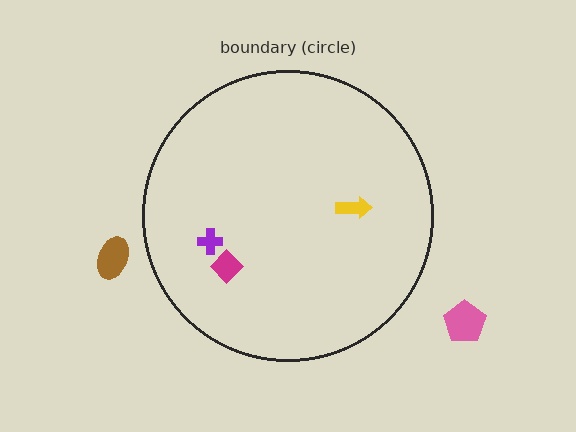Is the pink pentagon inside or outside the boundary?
Outside.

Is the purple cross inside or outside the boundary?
Inside.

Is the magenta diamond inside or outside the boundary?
Inside.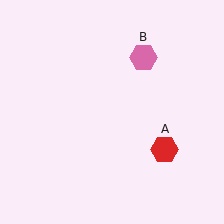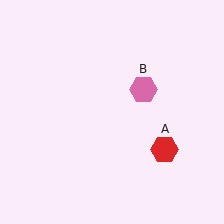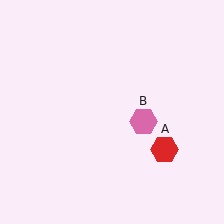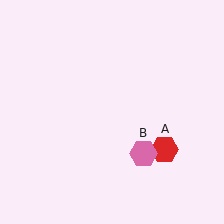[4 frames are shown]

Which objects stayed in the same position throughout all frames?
Red hexagon (object A) remained stationary.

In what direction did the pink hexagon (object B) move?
The pink hexagon (object B) moved down.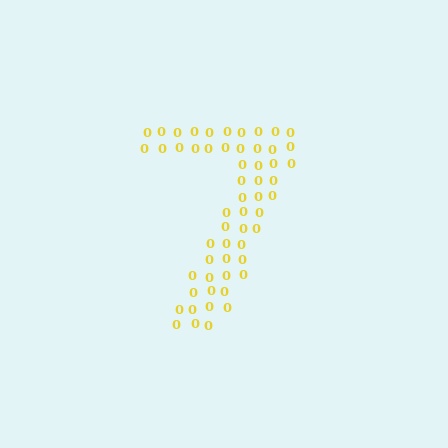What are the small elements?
The small elements are digit 0's.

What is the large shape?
The large shape is the digit 7.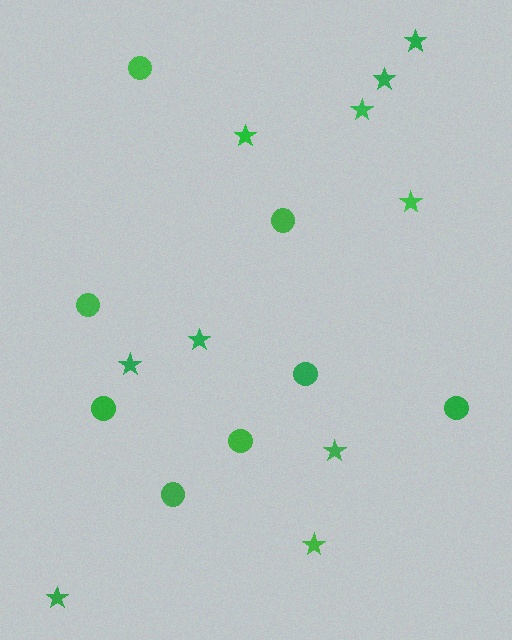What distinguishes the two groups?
There are 2 groups: one group of stars (10) and one group of circles (8).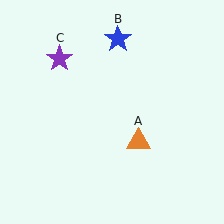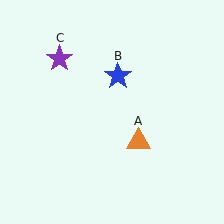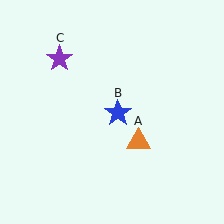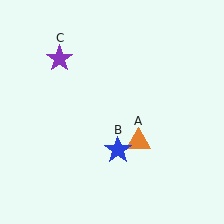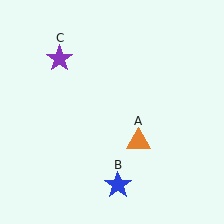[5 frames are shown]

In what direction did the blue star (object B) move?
The blue star (object B) moved down.